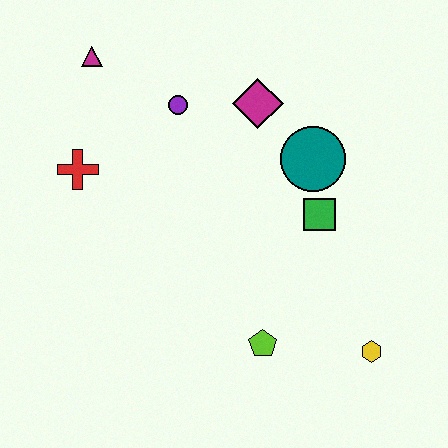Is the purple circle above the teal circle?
Yes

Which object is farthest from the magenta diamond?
The yellow hexagon is farthest from the magenta diamond.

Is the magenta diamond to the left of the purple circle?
No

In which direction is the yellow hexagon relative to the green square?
The yellow hexagon is below the green square.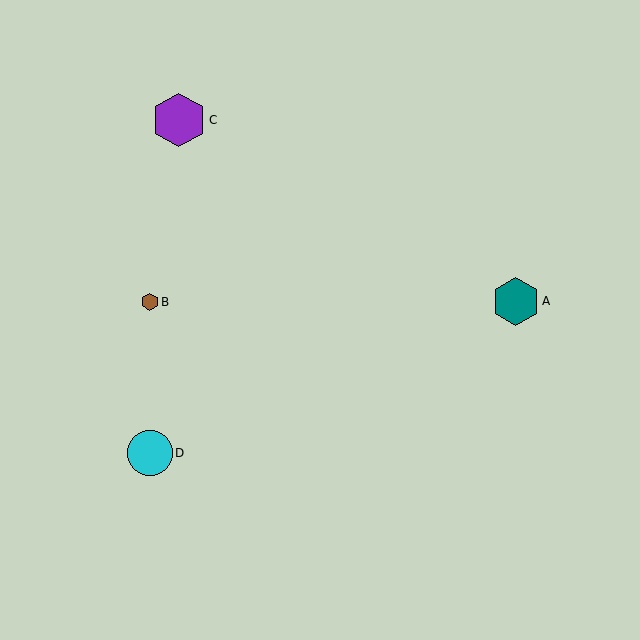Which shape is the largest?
The purple hexagon (labeled C) is the largest.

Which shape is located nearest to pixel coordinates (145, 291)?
The brown hexagon (labeled B) at (150, 302) is nearest to that location.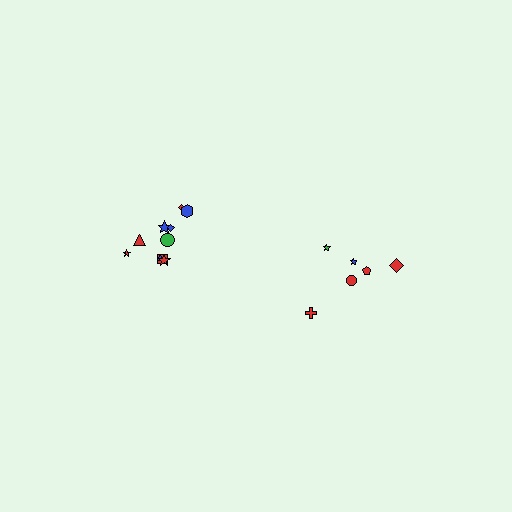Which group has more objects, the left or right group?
The left group.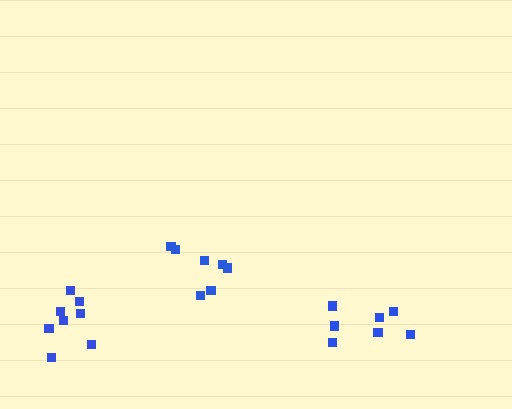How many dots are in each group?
Group 1: 7 dots, Group 2: 8 dots, Group 3: 7 dots (22 total).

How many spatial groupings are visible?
There are 3 spatial groupings.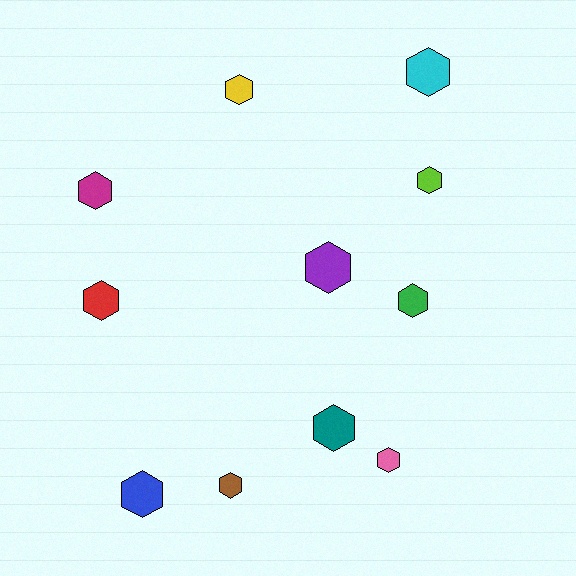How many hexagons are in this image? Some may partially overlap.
There are 11 hexagons.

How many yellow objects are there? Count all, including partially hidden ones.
There is 1 yellow object.